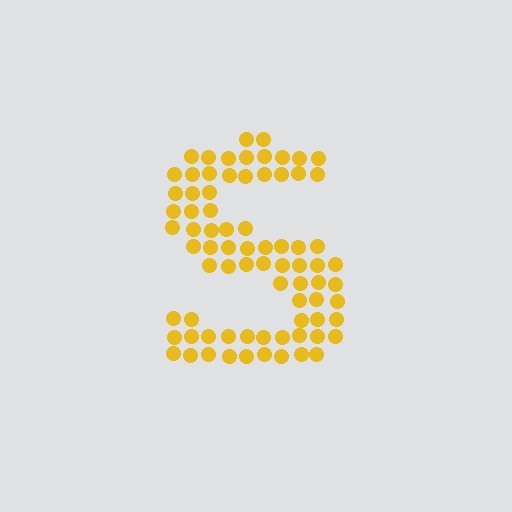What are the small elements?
The small elements are circles.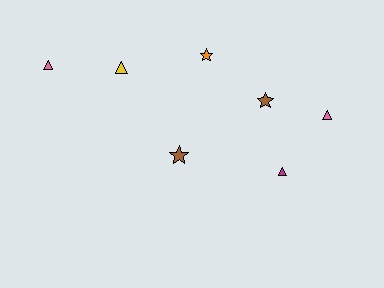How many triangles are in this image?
There are 4 triangles.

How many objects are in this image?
There are 7 objects.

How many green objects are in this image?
There are no green objects.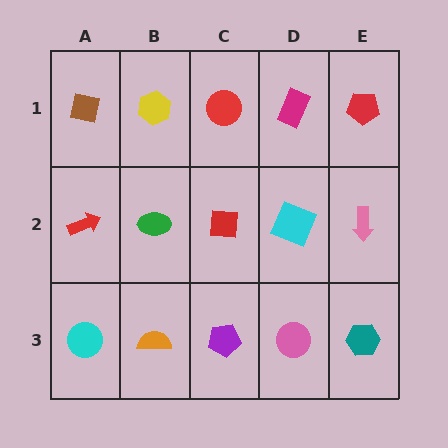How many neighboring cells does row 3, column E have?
2.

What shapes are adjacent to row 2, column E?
A red pentagon (row 1, column E), a teal hexagon (row 3, column E), a cyan square (row 2, column D).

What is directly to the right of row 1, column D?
A red pentagon.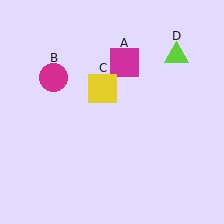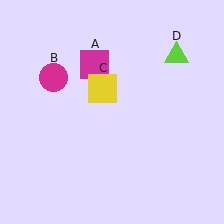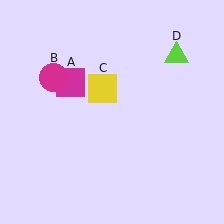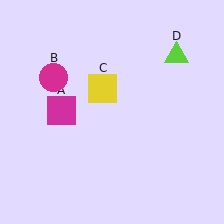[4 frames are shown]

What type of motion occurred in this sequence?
The magenta square (object A) rotated counterclockwise around the center of the scene.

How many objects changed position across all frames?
1 object changed position: magenta square (object A).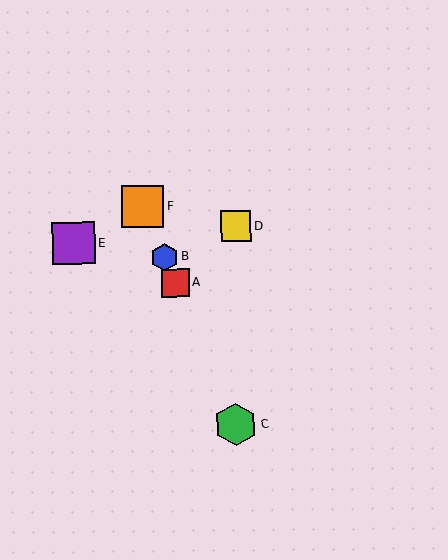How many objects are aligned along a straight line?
4 objects (A, B, C, F) are aligned along a straight line.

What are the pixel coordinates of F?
Object F is at (143, 206).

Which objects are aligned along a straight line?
Objects A, B, C, F are aligned along a straight line.